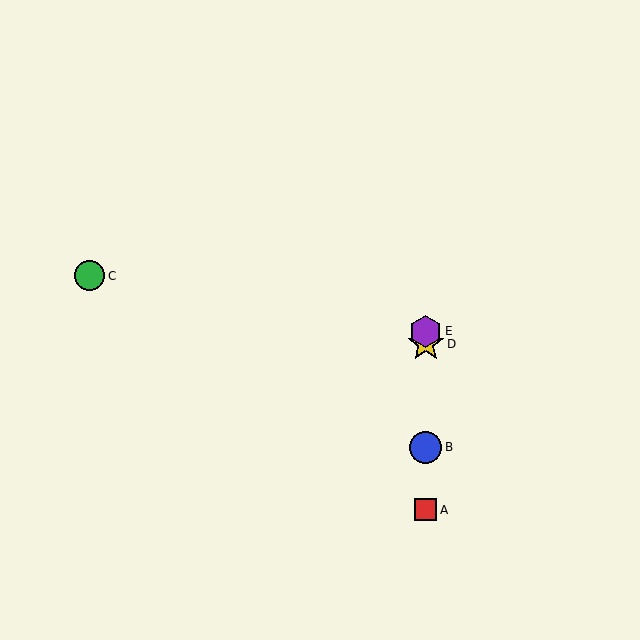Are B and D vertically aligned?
Yes, both are at x≈426.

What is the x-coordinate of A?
Object A is at x≈426.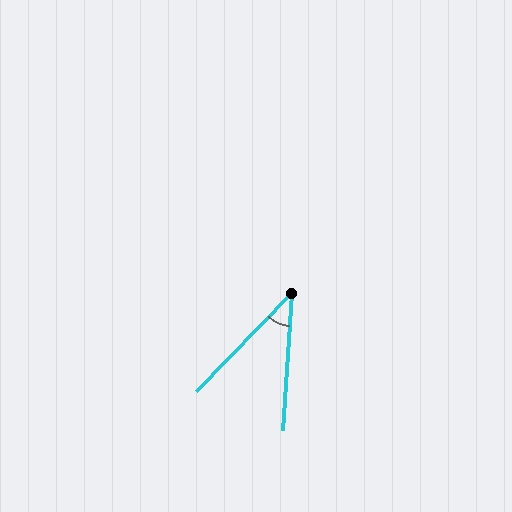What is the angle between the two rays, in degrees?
Approximately 41 degrees.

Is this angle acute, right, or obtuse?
It is acute.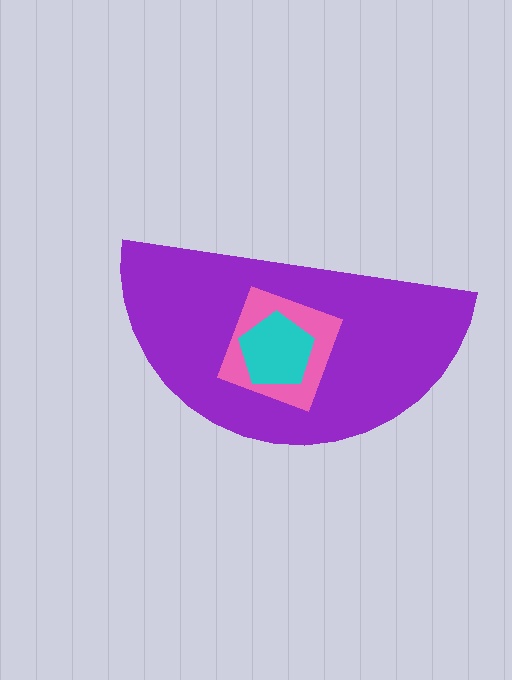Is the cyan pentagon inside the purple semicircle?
Yes.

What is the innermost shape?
The cyan pentagon.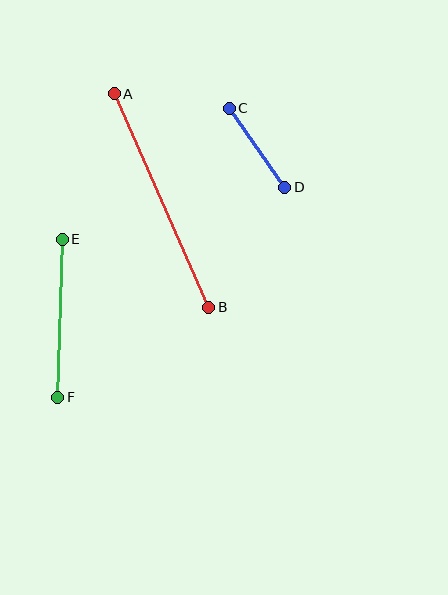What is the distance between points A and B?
The distance is approximately 233 pixels.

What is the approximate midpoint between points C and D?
The midpoint is at approximately (257, 148) pixels.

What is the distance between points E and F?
The distance is approximately 158 pixels.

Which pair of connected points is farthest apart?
Points A and B are farthest apart.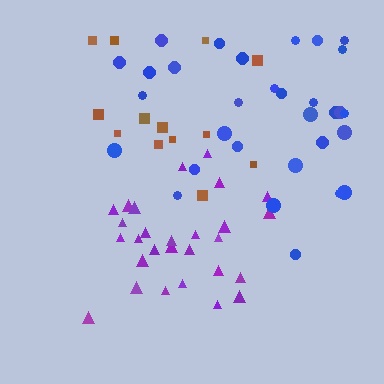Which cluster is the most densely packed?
Purple.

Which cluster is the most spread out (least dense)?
Brown.